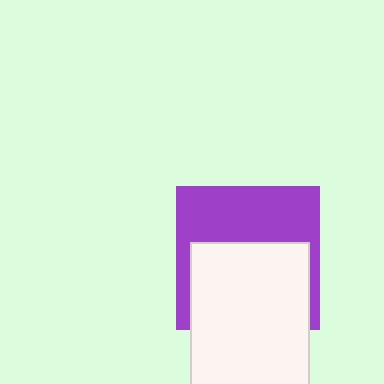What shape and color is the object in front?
The object in front is a white rectangle.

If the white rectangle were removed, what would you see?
You would see the complete purple square.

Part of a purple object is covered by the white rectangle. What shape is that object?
It is a square.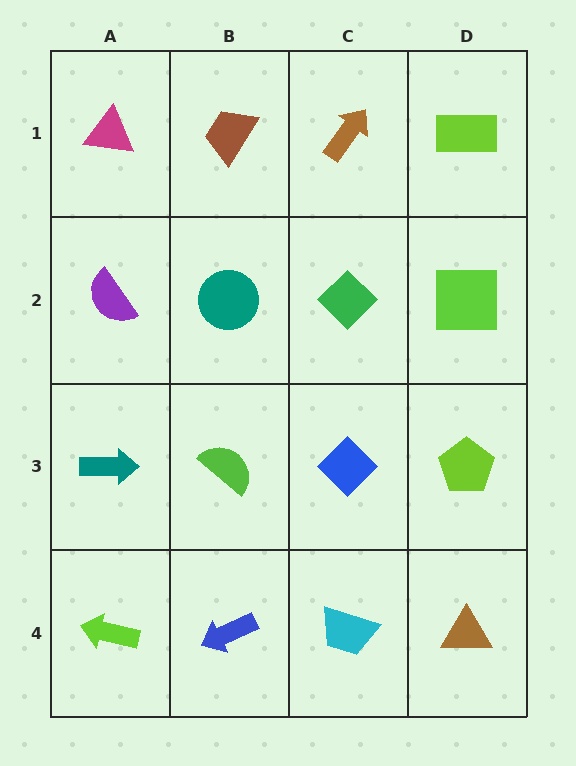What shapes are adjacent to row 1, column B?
A teal circle (row 2, column B), a magenta triangle (row 1, column A), a brown arrow (row 1, column C).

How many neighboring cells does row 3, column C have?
4.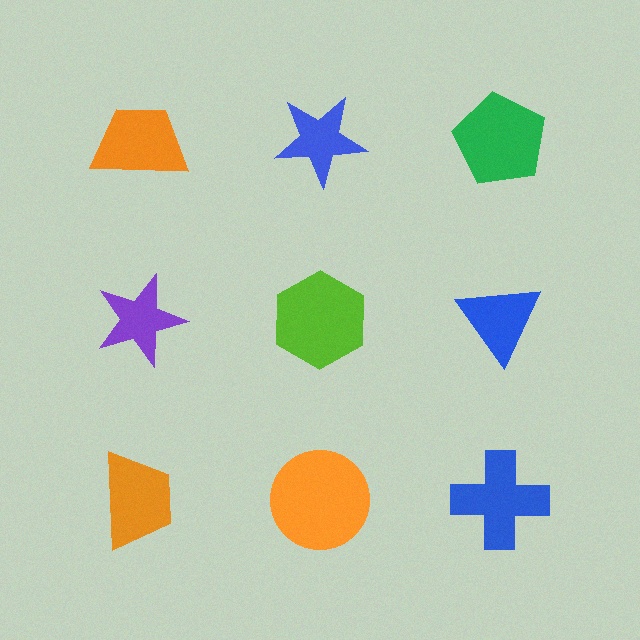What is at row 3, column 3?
A blue cross.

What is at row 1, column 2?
A blue star.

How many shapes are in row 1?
3 shapes.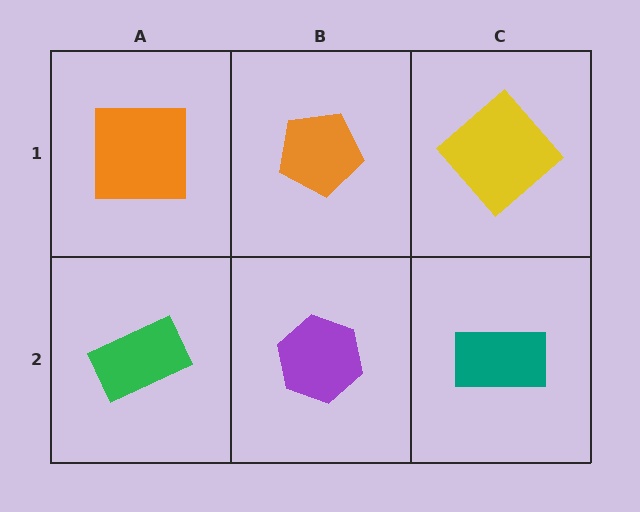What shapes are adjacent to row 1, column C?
A teal rectangle (row 2, column C), an orange pentagon (row 1, column B).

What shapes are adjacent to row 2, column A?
An orange square (row 1, column A), a purple hexagon (row 2, column B).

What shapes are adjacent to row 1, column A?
A green rectangle (row 2, column A), an orange pentagon (row 1, column B).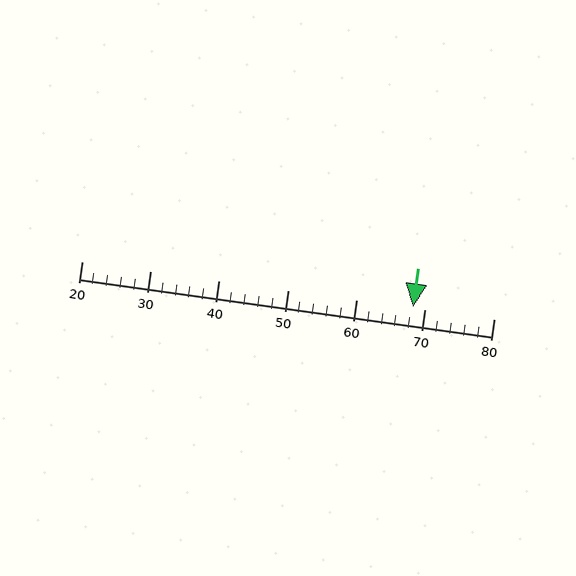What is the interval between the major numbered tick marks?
The major tick marks are spaced 10 units apart.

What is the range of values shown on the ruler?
The ruler shows values from 20 to 80.